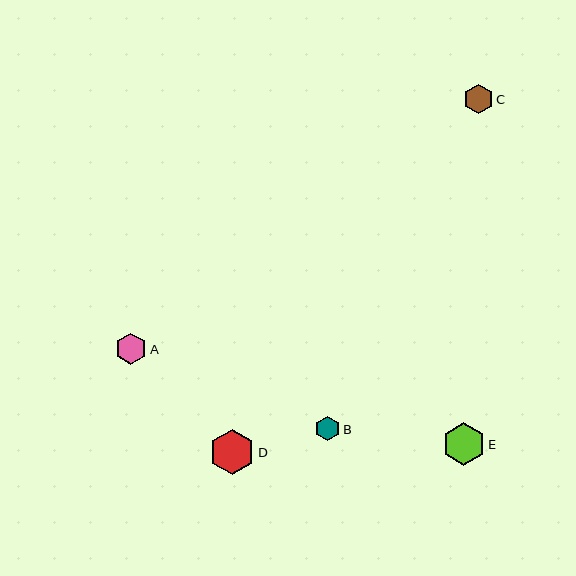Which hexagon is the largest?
Hexagon D is the largest with a size of approximately 45 pixels.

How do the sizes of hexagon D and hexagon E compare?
Hexagon D and hexagon E are approximately the same size.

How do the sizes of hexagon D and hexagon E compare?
Hexagon D and hexagon E are approximately the same size.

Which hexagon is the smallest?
Hexagon B is the smallest with a size of approximately 25 pixels.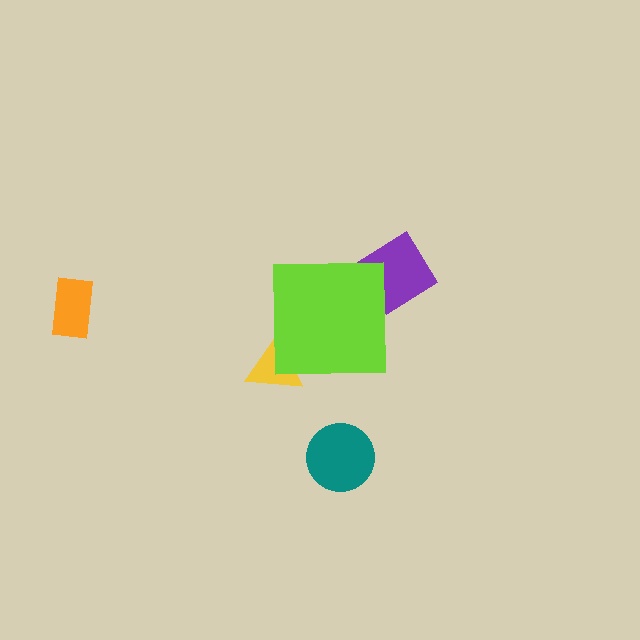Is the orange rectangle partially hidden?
No, the orange rectangle is fully visible.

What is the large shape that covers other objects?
A lime square.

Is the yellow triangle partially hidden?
Yes, the yellow triangle is partially hidden behind the lime square.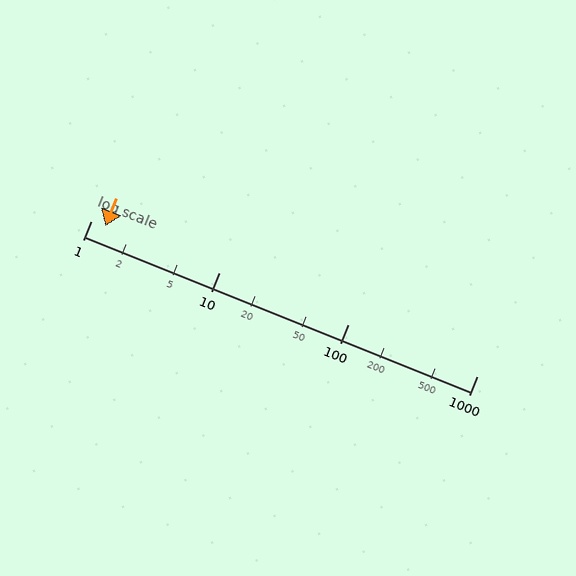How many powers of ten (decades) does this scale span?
The scale spans 3 decades, from 1 to 1000.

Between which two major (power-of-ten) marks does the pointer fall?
The pointer is between 1 and 10.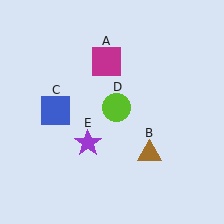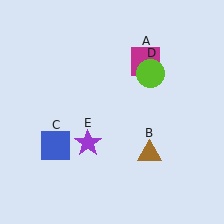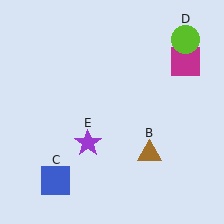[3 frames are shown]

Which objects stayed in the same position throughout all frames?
Brown triangle (object B) and purple star (object E) remained stationary.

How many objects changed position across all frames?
3 objects changed position: magenta square (object A), blue square (object C), lime circle (object D).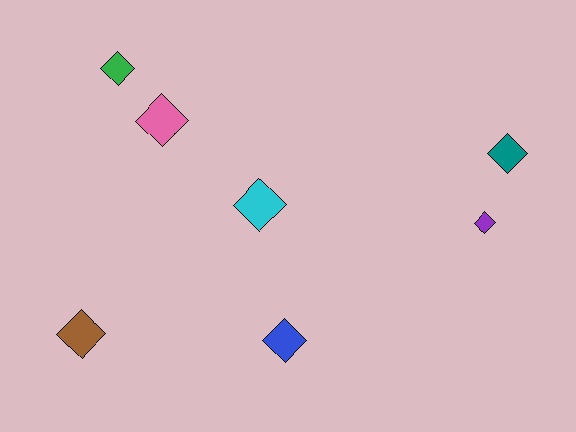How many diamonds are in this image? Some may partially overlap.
There are 7 diamonds.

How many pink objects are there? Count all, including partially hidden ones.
There is 1 pink object.